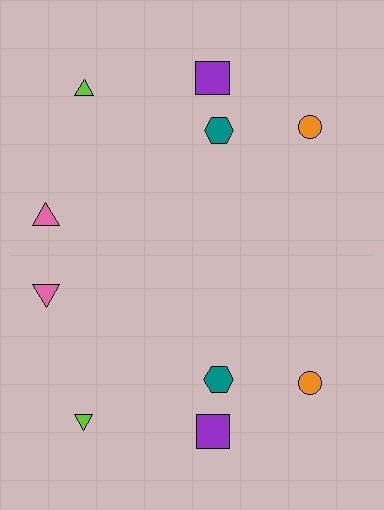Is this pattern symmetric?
Yes, this pattern has bilateral (reflection) symmetry.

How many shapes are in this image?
There are 10 shapes in this image.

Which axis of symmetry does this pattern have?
The pattern has a horizontal axis of symmetry running through the center of the image.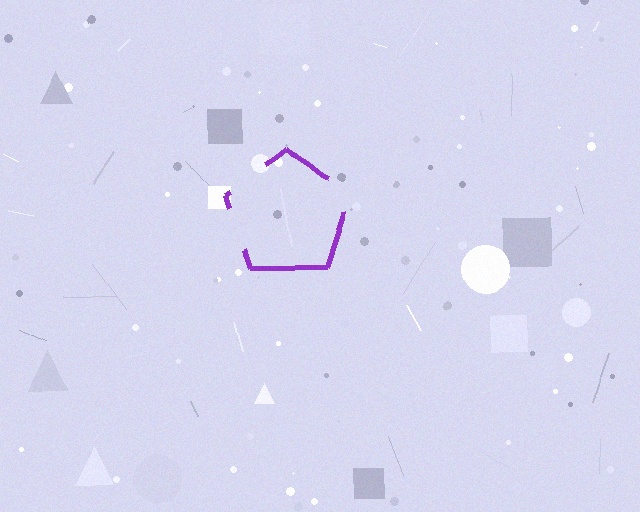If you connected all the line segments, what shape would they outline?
They would outline a pentagon.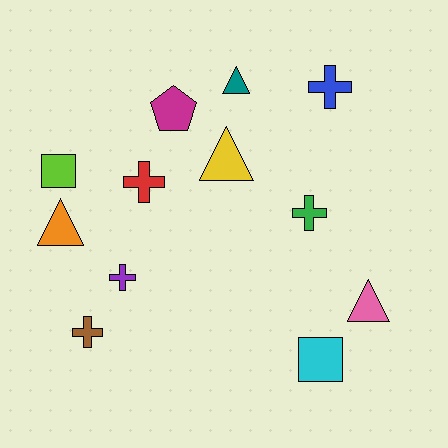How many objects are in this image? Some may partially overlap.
There are 12 objects.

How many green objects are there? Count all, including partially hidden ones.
There is 1 green object.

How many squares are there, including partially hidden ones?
There are 2 squares.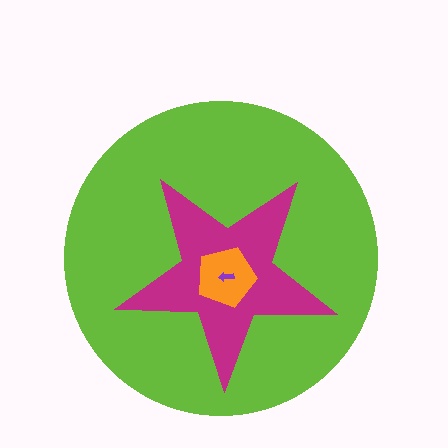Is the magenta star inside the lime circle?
Yes.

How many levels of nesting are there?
4.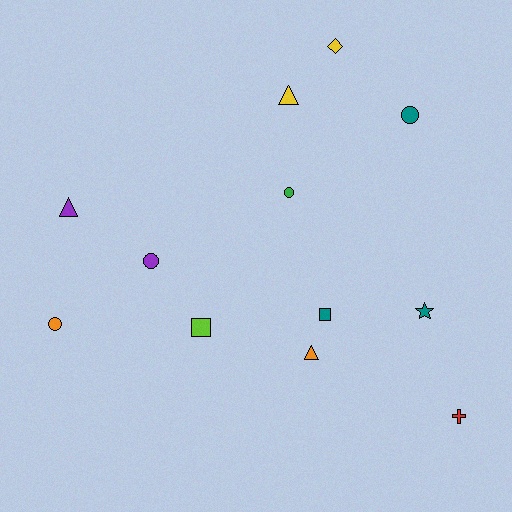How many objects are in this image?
There are 12 objects.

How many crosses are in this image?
There is 1 cross.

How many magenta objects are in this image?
There are no magenta objects.